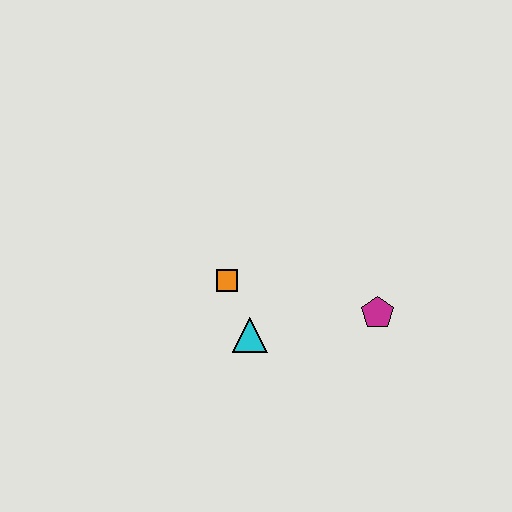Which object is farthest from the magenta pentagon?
The orange square is farthest from the magenta pentagon.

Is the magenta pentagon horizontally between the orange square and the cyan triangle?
No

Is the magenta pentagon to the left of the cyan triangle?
No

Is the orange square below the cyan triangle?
No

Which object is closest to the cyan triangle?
The orange square is closest to the cyan triangle.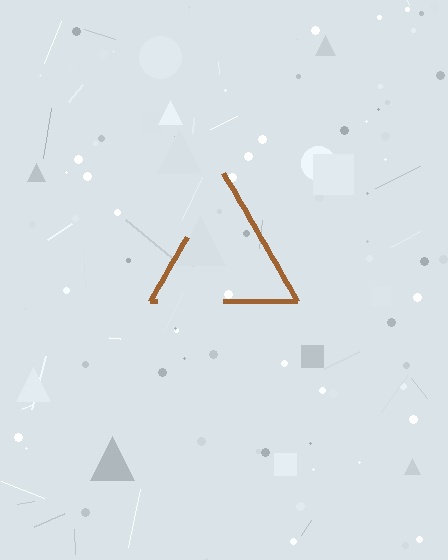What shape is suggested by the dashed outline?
The dashed outline suggests a triangle.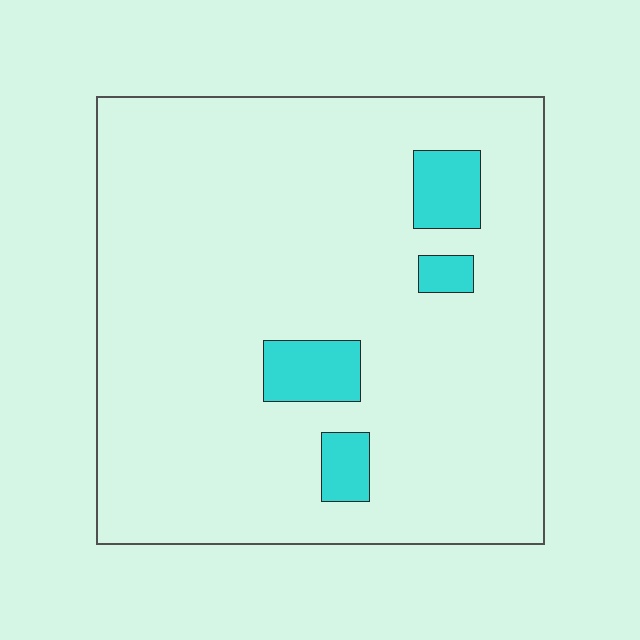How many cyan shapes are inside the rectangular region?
4.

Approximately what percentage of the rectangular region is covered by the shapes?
Approximately 10%.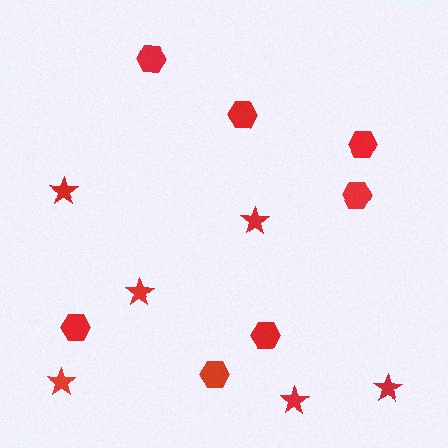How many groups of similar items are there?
There are 2 groups: one group of hexagons (7) and one group of stars (6).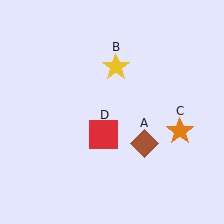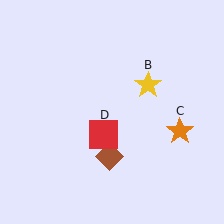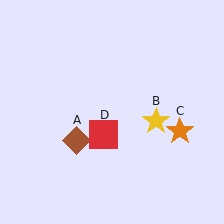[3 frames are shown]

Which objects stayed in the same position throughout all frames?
Orange star (object C) and red square (object D) remained stationary.